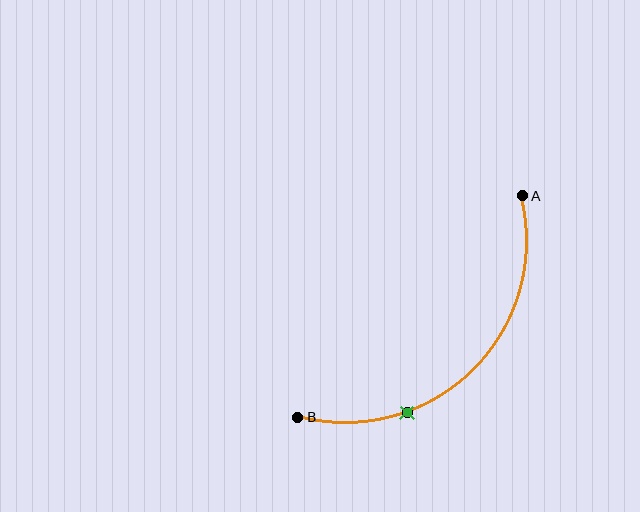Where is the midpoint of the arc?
The arc midpoint is the point on the curve farthest from the straight line joining A and B. It sits below and to the right of that line.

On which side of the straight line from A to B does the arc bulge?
The arc bulges below and to the right of the straight line connecting A and B.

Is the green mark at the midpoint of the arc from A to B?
No. The green mark lies on the arc but is closer to endpoint B. The arc midpoint would be at the point on the curve equidistant along the arc from both A and B.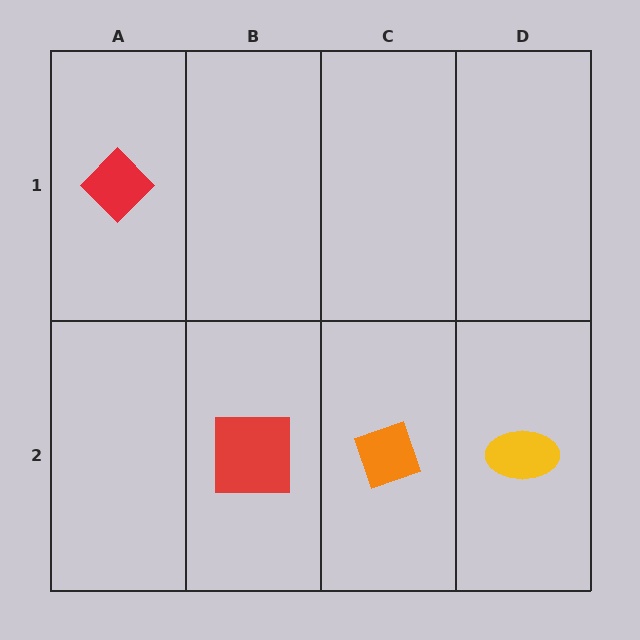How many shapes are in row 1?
1 shape.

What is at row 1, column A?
A red diamond.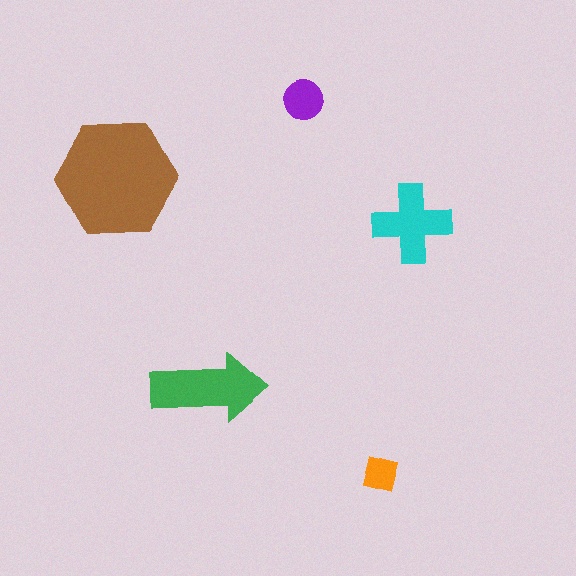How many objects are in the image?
There are 5 objects in the image.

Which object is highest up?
The purple circle is topmost.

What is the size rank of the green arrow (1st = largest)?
2nd.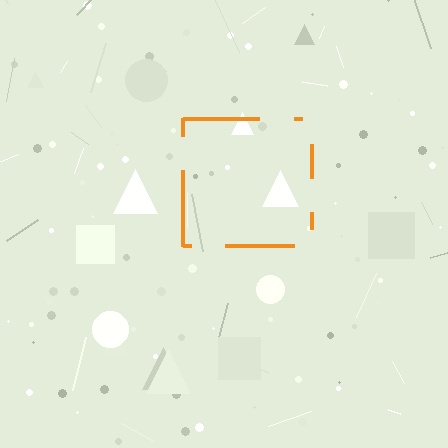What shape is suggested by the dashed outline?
The dashed outline suggests a square.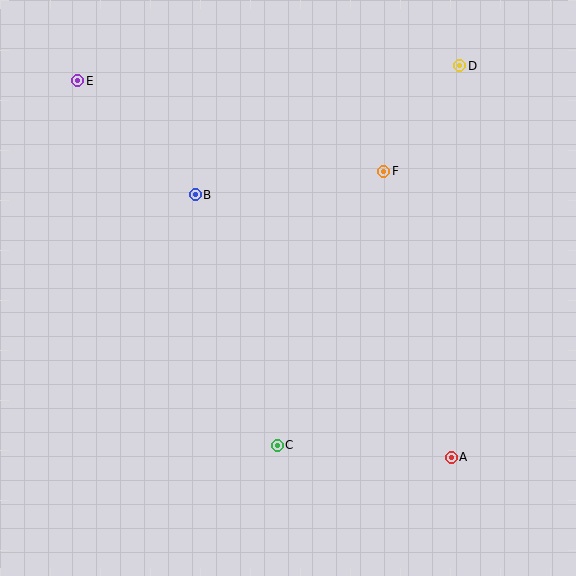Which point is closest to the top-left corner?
Point E is closest to the top-left corner.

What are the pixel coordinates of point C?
Point C is at (277, 445).